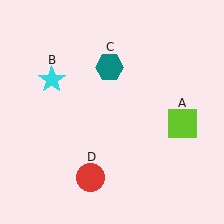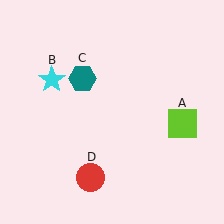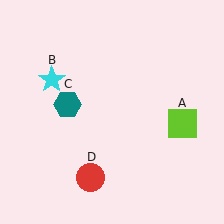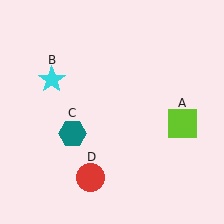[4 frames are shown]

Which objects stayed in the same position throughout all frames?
Lime square (object A) and cyan star (object B) and red circle (object D) remained stationary.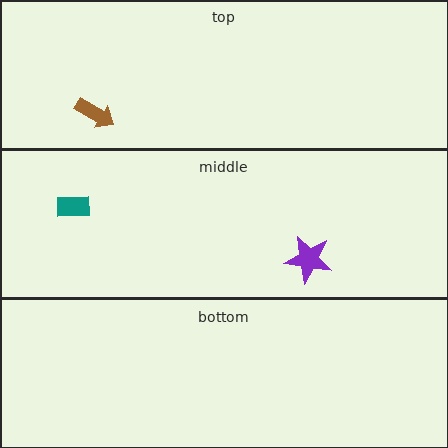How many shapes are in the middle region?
2.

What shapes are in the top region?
The brown arrow.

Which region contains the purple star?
The middle region.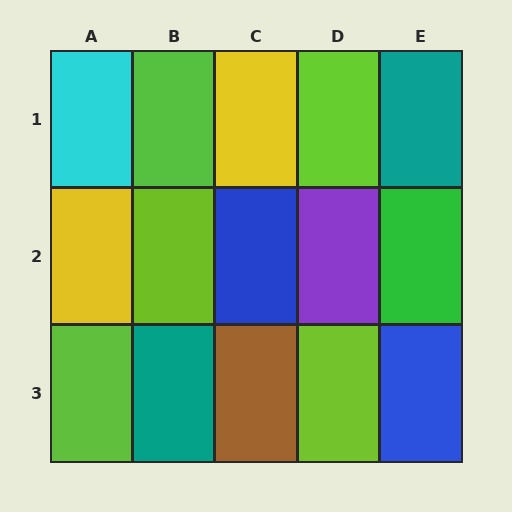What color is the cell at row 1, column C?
Yellow.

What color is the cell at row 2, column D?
Purple.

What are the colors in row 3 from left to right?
Lime, teal, brown, lime, blue.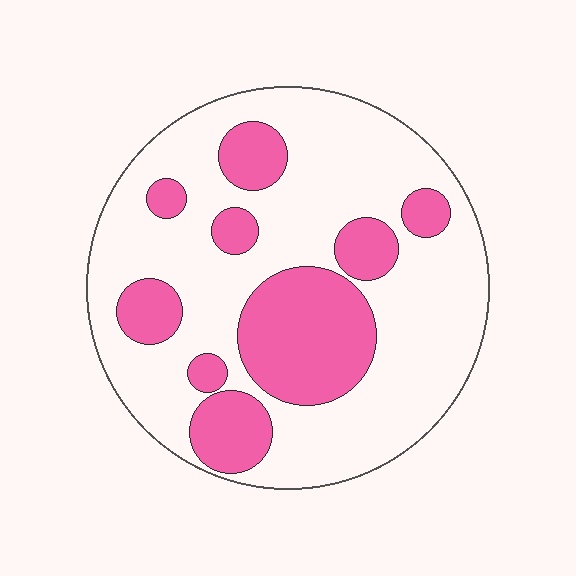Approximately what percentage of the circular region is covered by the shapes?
Approximately 30%.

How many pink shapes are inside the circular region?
9.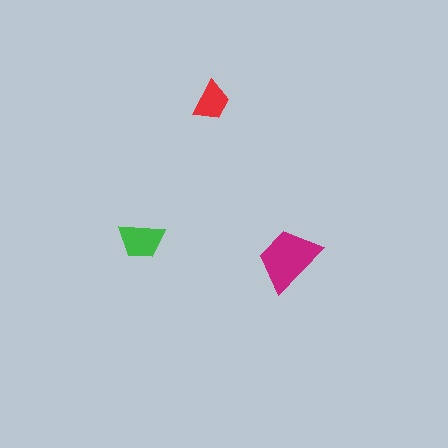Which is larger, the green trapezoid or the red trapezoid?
The green one.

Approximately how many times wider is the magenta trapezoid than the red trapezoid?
About 1.5 times wider.